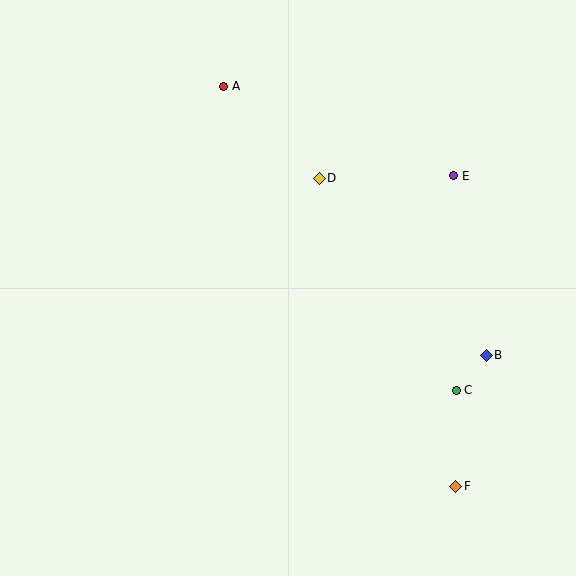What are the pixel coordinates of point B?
Point B is at (486, 355).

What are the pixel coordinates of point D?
Point D is at (319, 178).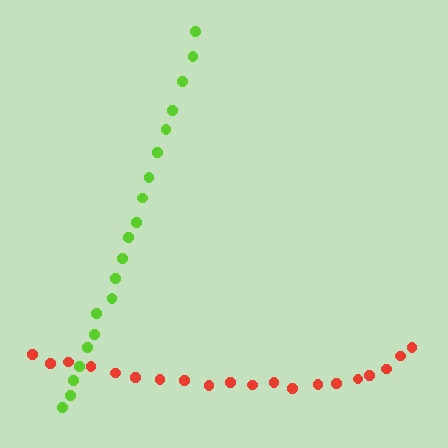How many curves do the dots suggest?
There are 2 distinct paths.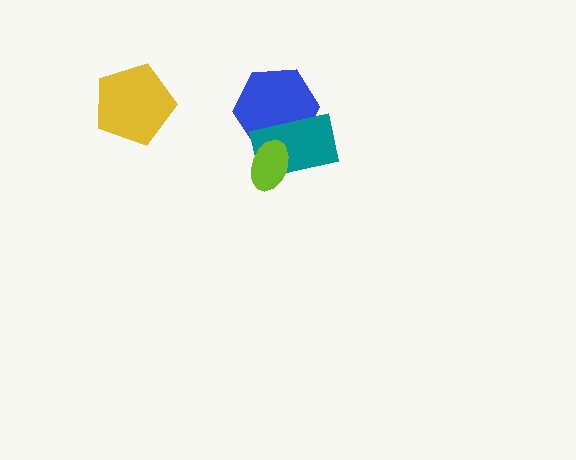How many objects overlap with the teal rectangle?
2 objects overlap with the teal rectangle.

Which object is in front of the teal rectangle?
The lime ellipse is in front of the teal rectangle.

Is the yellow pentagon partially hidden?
No, no other shape covers it.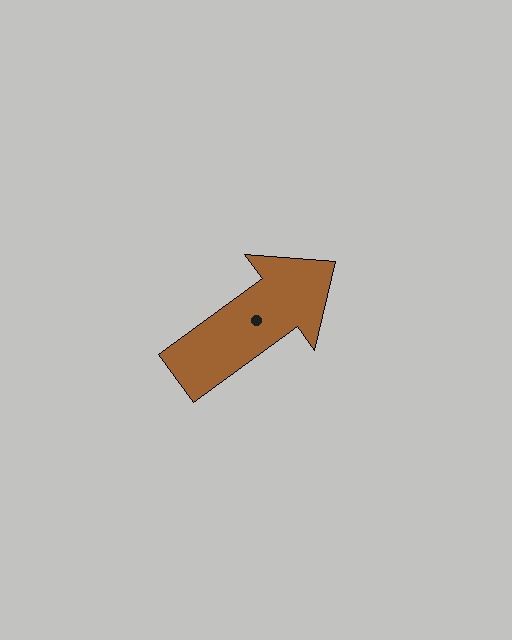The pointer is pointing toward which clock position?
Roughly 2 o'clock.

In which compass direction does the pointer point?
Northeast.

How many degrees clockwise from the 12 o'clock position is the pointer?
Approximately 54 degrees.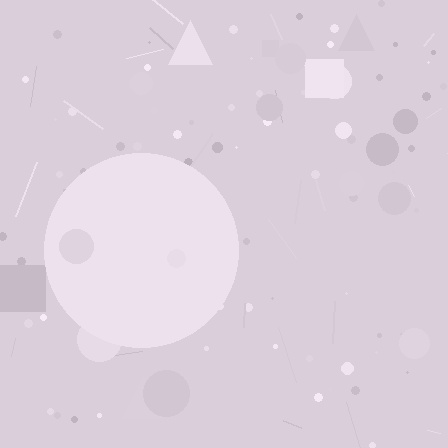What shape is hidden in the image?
A circle is hidden in the image.